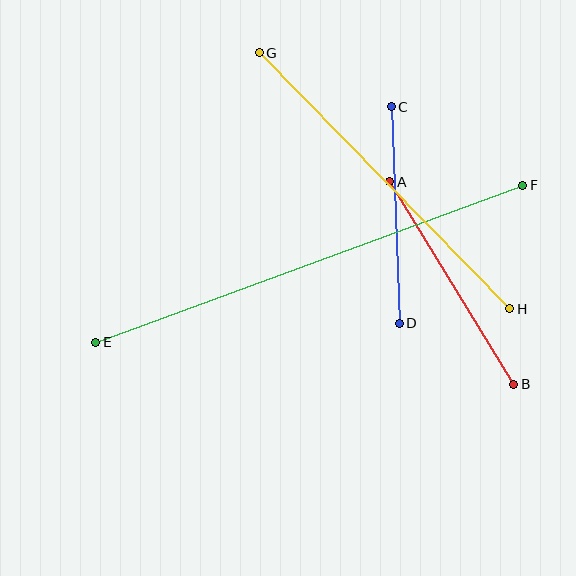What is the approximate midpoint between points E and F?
The midpoint is at approximately (309, 264) pixels.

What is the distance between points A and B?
The distance is approximately 238 pixels.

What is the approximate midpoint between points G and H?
The midpoint is at approximately (385, 181) pixels.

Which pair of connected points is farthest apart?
Points E and F are farthest apart.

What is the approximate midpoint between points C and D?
The midpoint is at approximately (395, 215) pixels.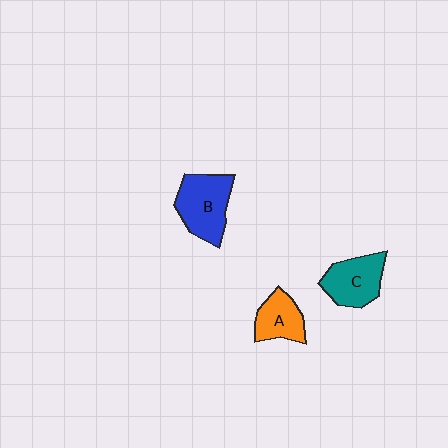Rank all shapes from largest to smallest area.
From largest to smallest: B (blue), C (teal), A (orange).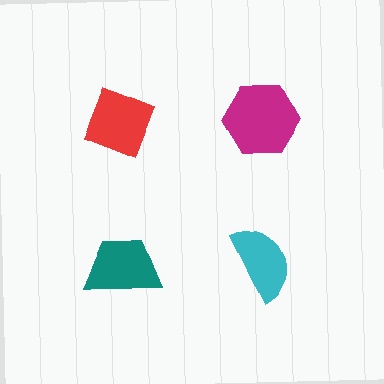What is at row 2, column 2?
A cyan semicircle.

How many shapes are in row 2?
2 shapes.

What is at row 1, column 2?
A magenta hexagon.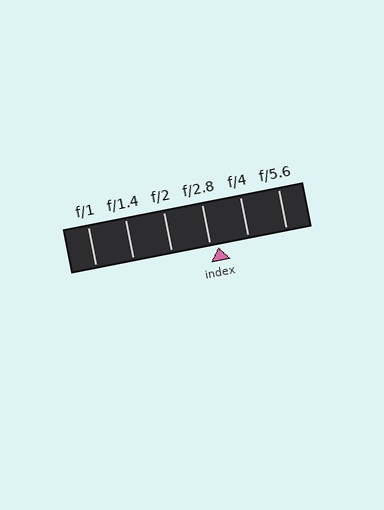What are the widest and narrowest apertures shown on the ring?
The widest aperture shown is f/1 and the narrowest is f/5.6.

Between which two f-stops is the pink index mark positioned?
The index mark is between f/2.8 and f/4.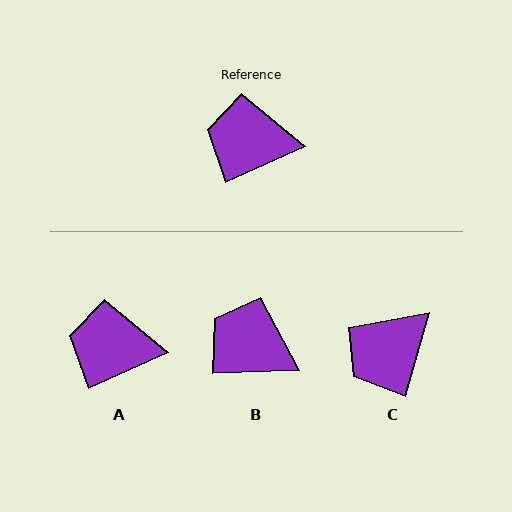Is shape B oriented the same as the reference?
No, it is off by about 22 degrees.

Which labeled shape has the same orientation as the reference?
A.